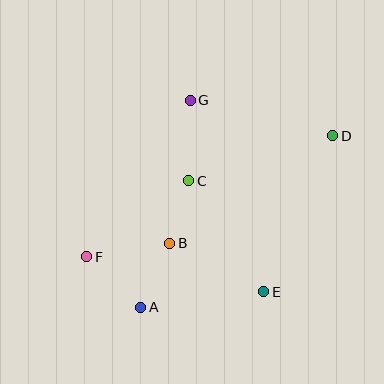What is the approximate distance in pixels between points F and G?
The distance between F and G is approximately 188 pixels.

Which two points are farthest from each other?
Points D and F are farthest from each other.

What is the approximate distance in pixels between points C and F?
The distance between C and F is approximately 127 pixels.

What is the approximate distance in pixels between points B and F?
The distance between B and F is approximately 84 pixels.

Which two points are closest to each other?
Points B and C are closest to each other.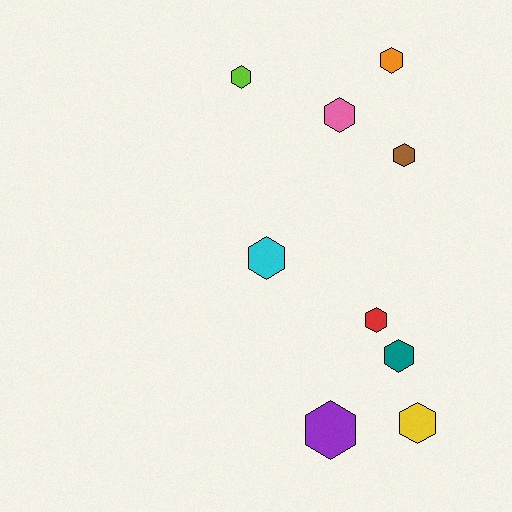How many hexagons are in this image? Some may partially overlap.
There are 9 hexagons.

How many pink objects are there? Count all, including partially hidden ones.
There is 1 pink object.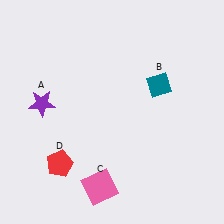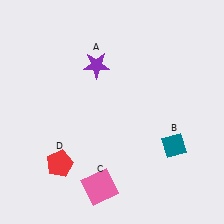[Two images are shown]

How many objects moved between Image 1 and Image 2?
2 objects moved between the two images.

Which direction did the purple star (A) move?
The purple star (A) moved right.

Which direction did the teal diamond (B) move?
The teal diamond (B) moved down.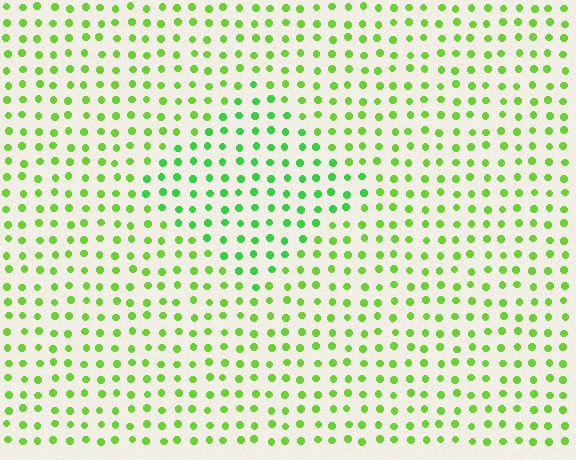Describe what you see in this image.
The image is filled with small lime elements in a uniform arrangement. A diamond-shaped region is visible where the elements are tinted to a slightly different hue, forming a subtle color boundary.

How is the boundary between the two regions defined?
The boundary is defined purely by a slight shift in hue (about 26 degrees). Spacing, size, and orientation are identical on both sides.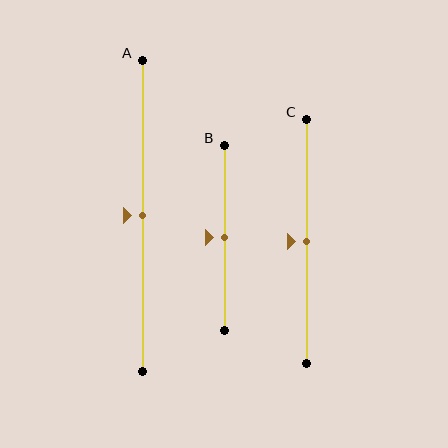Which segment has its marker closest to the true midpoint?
Segment A has its marker closest to the true midpoint.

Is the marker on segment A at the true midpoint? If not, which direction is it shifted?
Yes, the marker on segment A is at the true midpoint.